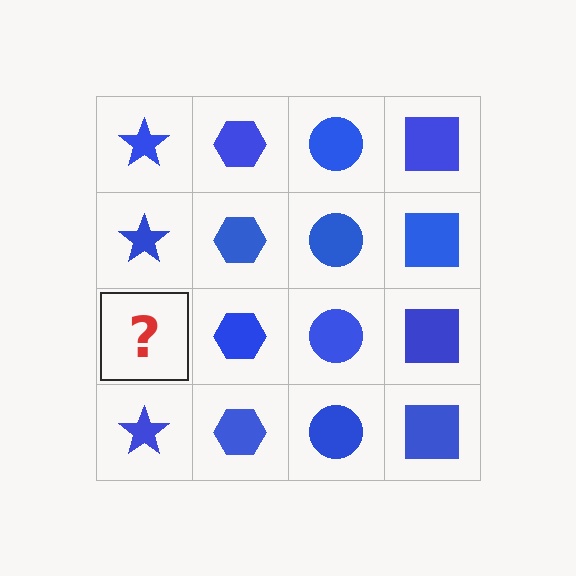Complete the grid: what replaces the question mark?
The question mark should be replaced with a blue star.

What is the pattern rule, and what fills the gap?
The rule is that each column has a consistent shape. The gap should be filled with a blue star.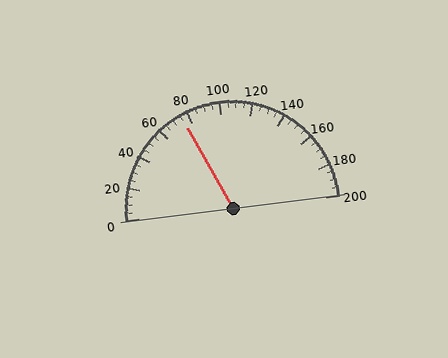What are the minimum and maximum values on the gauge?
The gauge ranges from 0 to 200.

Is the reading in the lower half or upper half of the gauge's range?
The reading is in the lower half of the range (0 to 200).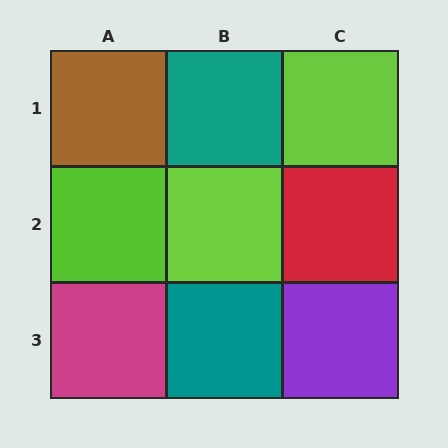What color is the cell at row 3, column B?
Teal.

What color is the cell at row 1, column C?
Lime.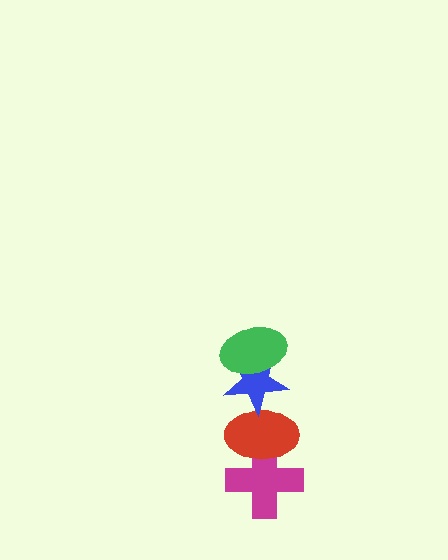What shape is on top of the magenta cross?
The red ellipse is on top of the magenta cross.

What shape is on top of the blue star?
The green ellipse is on top of the blue star.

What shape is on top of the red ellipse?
The blue star is on top of the red ellipse.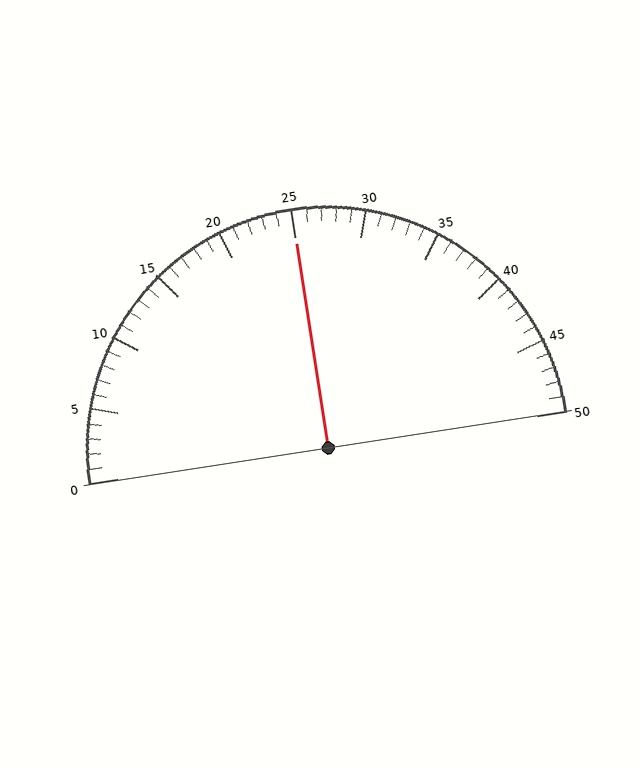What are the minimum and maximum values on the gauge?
The gauge ranges from 0 to 50.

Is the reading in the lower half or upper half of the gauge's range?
The reading is in the upper half of the range (0 to 50).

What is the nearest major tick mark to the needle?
The nearest major tick mark is 25.